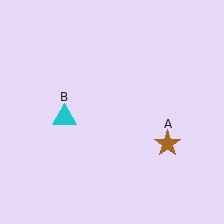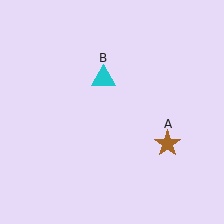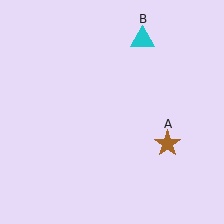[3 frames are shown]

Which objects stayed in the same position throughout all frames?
Brown star (object A) remained stationary.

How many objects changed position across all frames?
1 object changed position: cyan triangle (object B).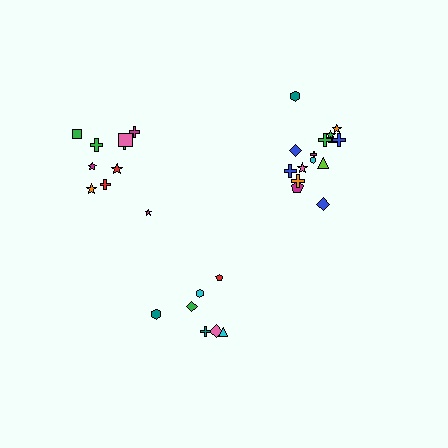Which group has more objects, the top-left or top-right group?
The top-right group.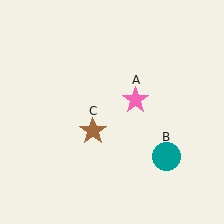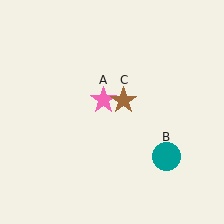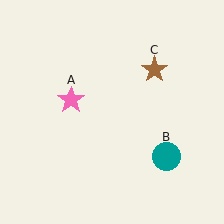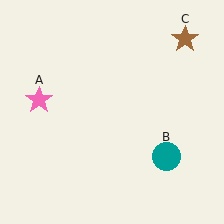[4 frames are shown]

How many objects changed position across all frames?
2 objects changed position: pink star (object A), brown star (object C).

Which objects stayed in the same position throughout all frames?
Teal circle (object B) remained stationary.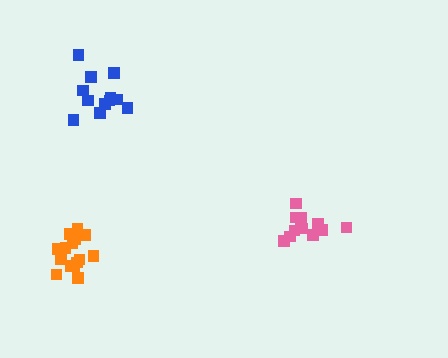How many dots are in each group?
Group 1: 15 dots, Group 2: 12 dots, Group 3: 12 dots (39 total).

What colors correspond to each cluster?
The clusters are colored: orange, pink, blue.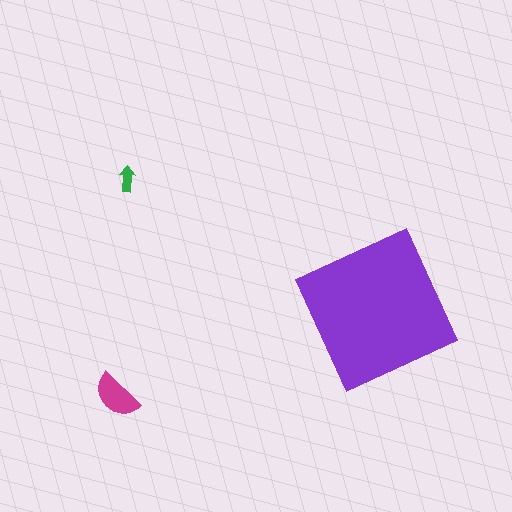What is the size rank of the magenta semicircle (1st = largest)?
2nd.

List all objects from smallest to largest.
The green arrow, the magenta semicircle, the purple square.